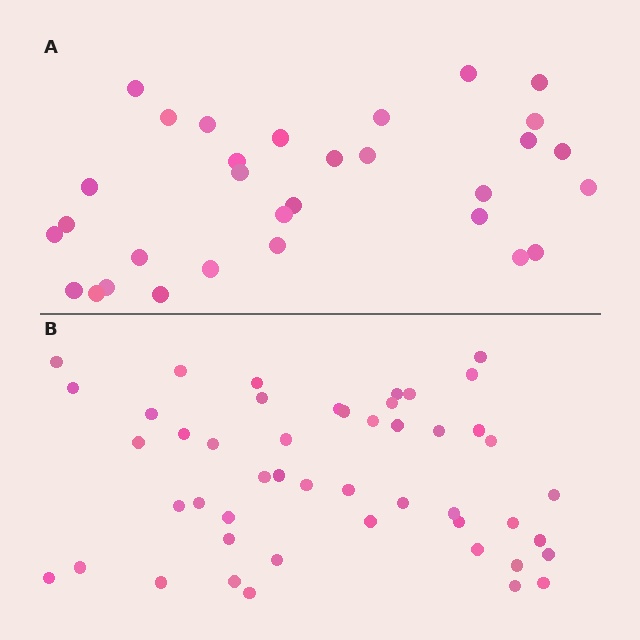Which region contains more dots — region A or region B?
Region B (the bottom region) has more dots.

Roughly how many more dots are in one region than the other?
Region B has approximately 15 more dots than region A.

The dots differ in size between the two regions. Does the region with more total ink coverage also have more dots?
No. Region A has more total ink coverage because its dots are larger, but region B actually contains more individual dots. Total area can be misleading — the number of items is what matters here.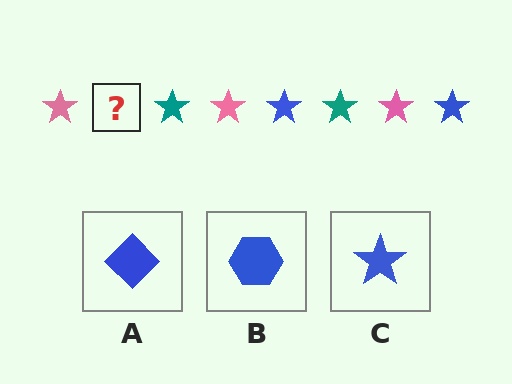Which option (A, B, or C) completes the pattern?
C.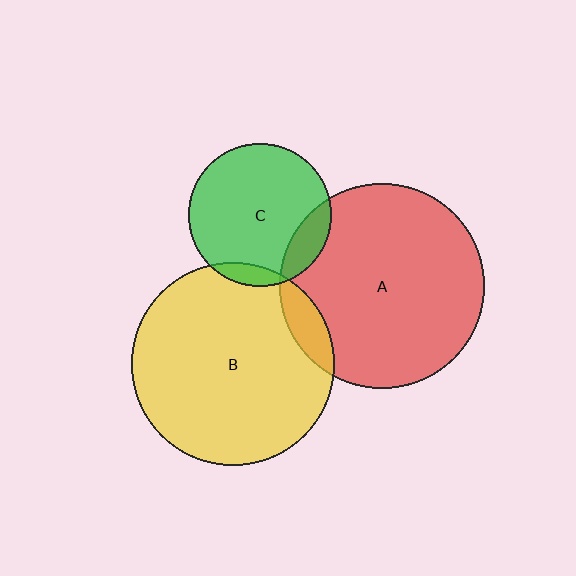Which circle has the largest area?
Circle A (red).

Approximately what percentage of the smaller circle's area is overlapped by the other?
Approximately 10%.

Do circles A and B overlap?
Yes.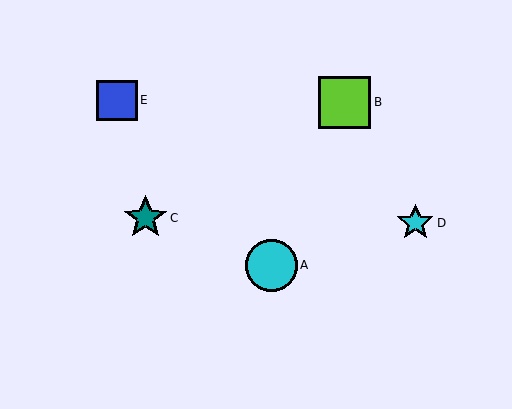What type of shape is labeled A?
Shape A is a cyan circle.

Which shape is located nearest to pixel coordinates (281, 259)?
The cyan circle (labeled A) at (271, 265) is nearest to that location.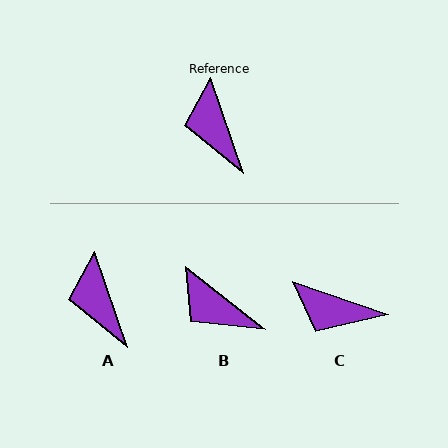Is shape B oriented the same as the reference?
No, it is off by about 33 degrees.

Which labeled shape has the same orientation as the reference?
A.